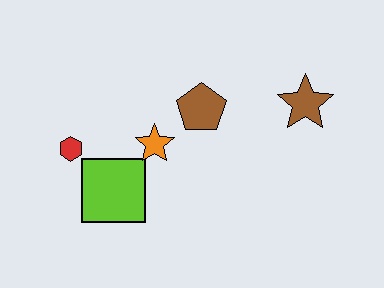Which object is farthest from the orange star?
The brown star is farthest from the orange star.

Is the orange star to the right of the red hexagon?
Yes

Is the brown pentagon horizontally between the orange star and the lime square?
No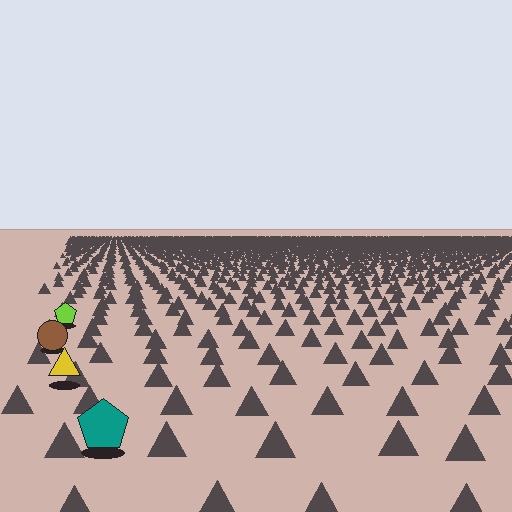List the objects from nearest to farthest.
From nearest to farthest: the teal pentagon, the yellow triangle, the brown circle, the lime pentagon.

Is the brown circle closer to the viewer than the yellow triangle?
No. The yellow triangle is closer — you can tell from the texture gradient: the ground texture is coarser near it.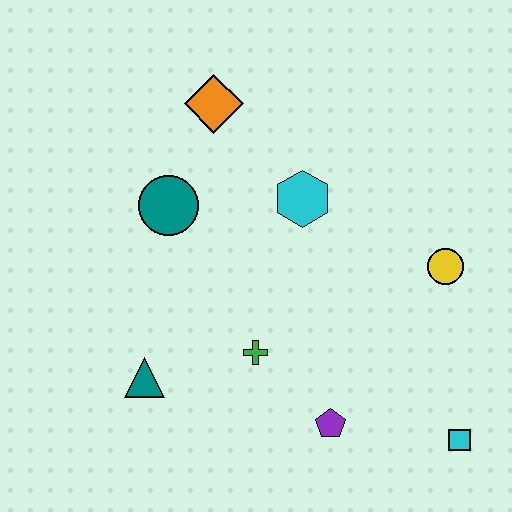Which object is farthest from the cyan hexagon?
The cyan square is farthest from the cyan hexagon.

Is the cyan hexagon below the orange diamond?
Yes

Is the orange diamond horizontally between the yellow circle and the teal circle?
Yes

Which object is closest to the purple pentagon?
The green cross is closest to the purple pentagon.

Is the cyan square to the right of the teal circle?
Yes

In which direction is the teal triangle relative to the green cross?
The teal triangle is to the left of the green cross.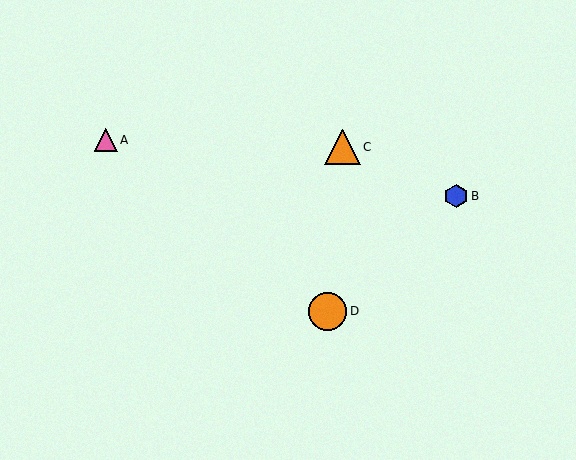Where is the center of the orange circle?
The center of the orange circle is at (328, 311).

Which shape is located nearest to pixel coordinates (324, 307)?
The orange circle (labeled D) at (328, 311) is nearest to that location.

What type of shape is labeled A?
Shape A is a pink triangle.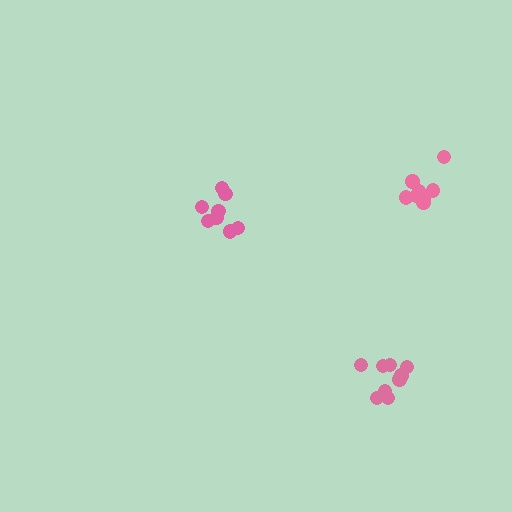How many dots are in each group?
Group 1: 9 dots, Group 2: 8 dots, Group 3: 8 dots (25 total).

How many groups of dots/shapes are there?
There are 3 groups.